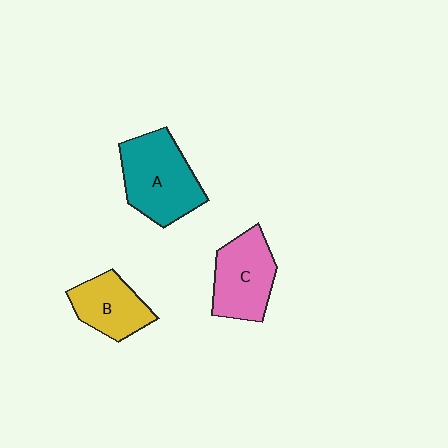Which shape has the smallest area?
Shape B (yellow).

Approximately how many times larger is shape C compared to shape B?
Approximately 1.2 times.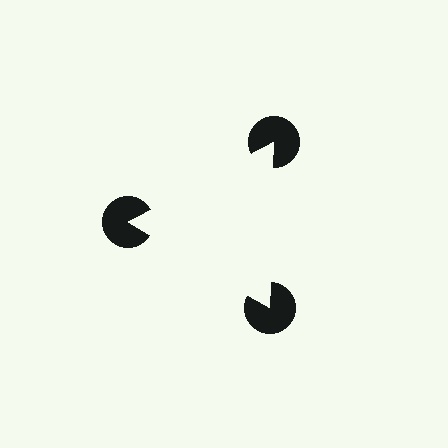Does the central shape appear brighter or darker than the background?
It typically appears slightly brighter than the background, even though no actual brightness change is drawn.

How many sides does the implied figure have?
3 sides.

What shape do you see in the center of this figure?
An illusory triangle — its edges are inferred from the aligned wedge cuts in the pac-man discs, not physically drawn.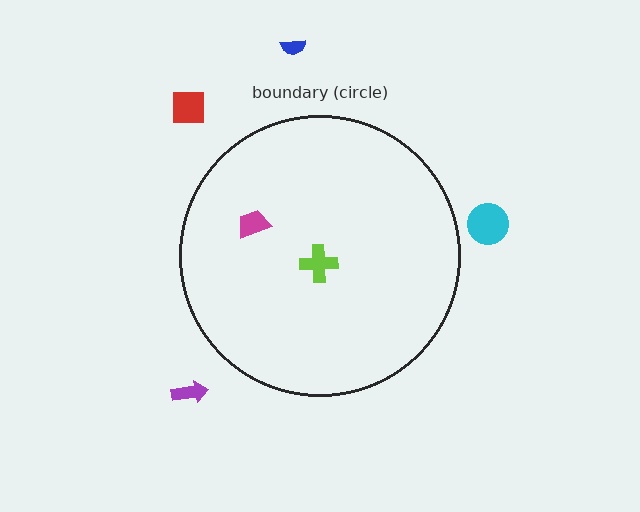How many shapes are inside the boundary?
2 inside, 4 outside.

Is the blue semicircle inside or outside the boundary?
Outside.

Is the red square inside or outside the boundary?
Outside.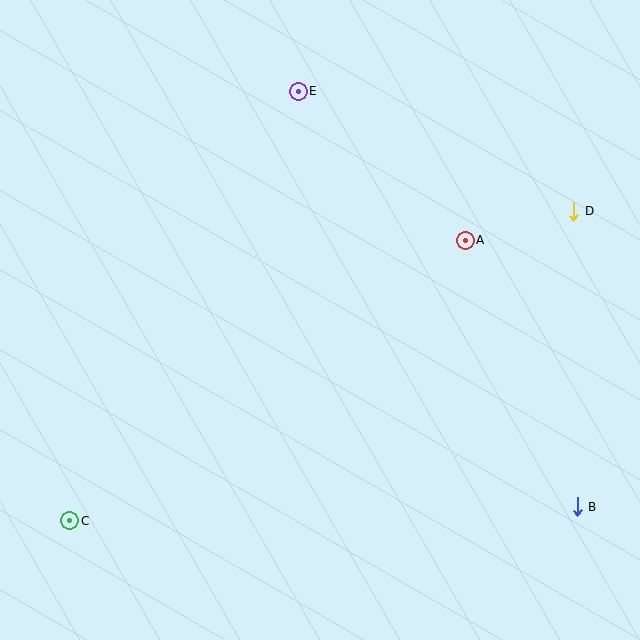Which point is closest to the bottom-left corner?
Point C is closest to the bottom-left corner.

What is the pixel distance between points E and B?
The distance between E and B is 500 pixels.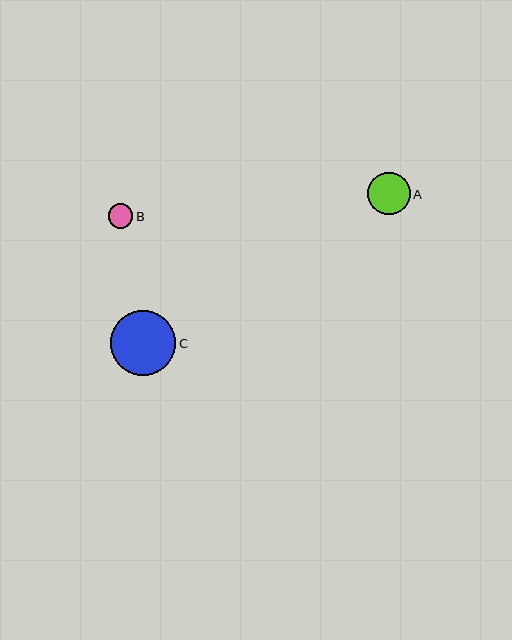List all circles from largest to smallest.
From largest to smallest: C, A, B.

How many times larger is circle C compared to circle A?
Circle C is approximately 1.5 times the size of circle A.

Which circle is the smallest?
Circle B is the smallest with a size of approximately 25 pixels.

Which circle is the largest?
Circle C is the largest with a size of approximately 66 pixels.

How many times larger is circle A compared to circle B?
Circle A is approximately 1.7 times the size of circle B.